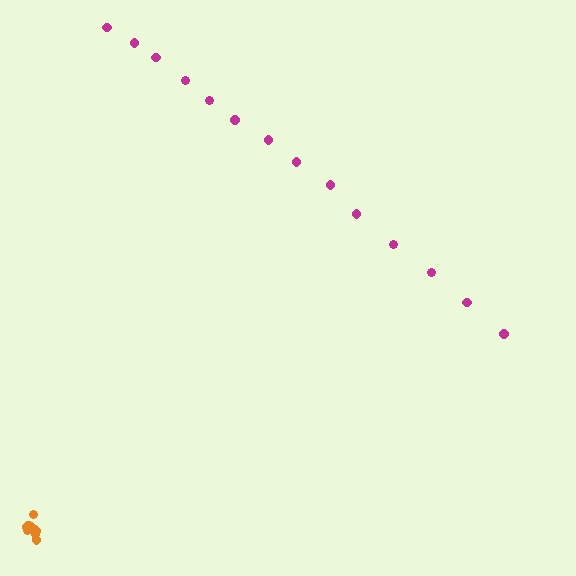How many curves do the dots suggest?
There are 2 distinct paths.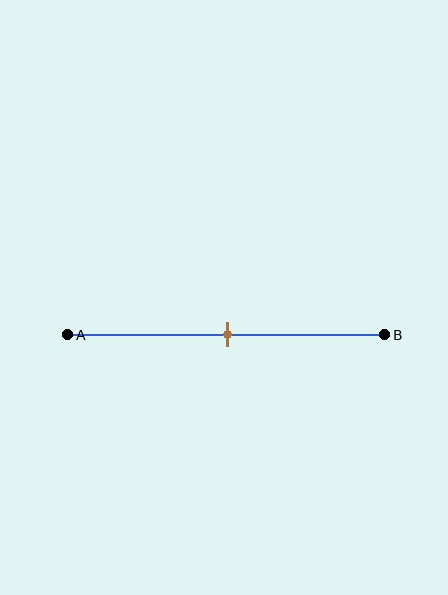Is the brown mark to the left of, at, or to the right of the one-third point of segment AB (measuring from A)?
The brown mark is to the right of the one-third point of segment AB.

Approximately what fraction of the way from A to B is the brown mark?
The brown mark is approximately 50% of the way from A to B.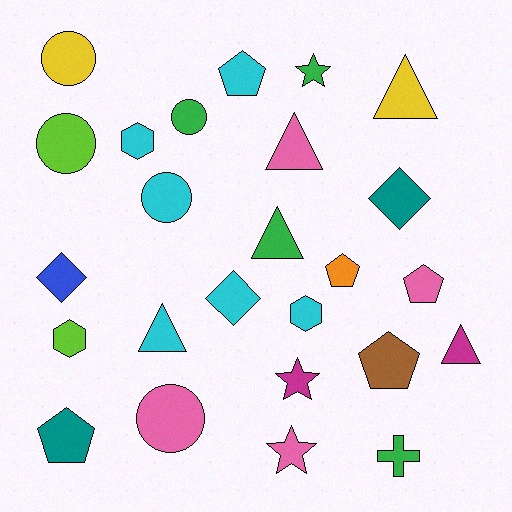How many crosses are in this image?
There is 1 cross.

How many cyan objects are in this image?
There are 6 cyan objects.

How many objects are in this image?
There are 25 objects.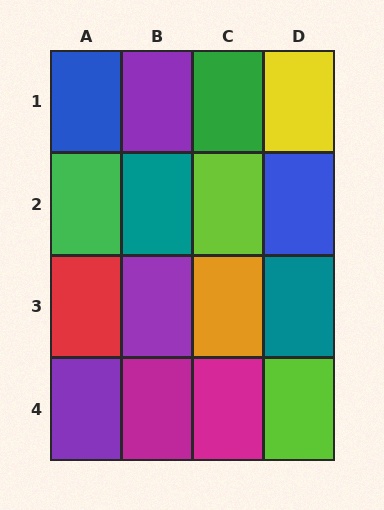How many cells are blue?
2 cells are blue.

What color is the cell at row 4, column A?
Purple.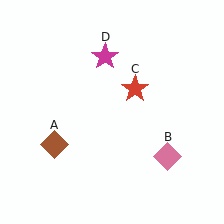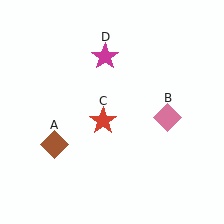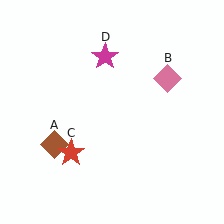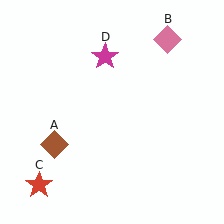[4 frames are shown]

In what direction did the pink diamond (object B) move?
The pink diamond (object B) moved up.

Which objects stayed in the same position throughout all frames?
Brown diamond (object A) and magenta star (object D) remained stationary.